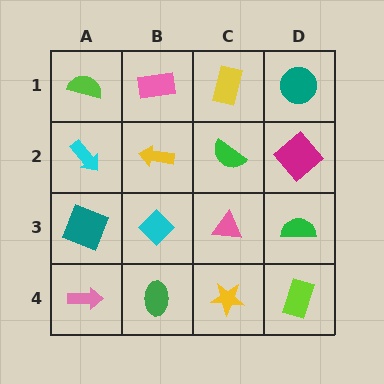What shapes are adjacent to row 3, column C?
A green semicircle (row 2, column C), a yellow star (row 4, column C), a cyan diamond (row 3, column B), a green semicircle (row 3, column D).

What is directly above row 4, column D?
A green semicircle.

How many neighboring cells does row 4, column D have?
2.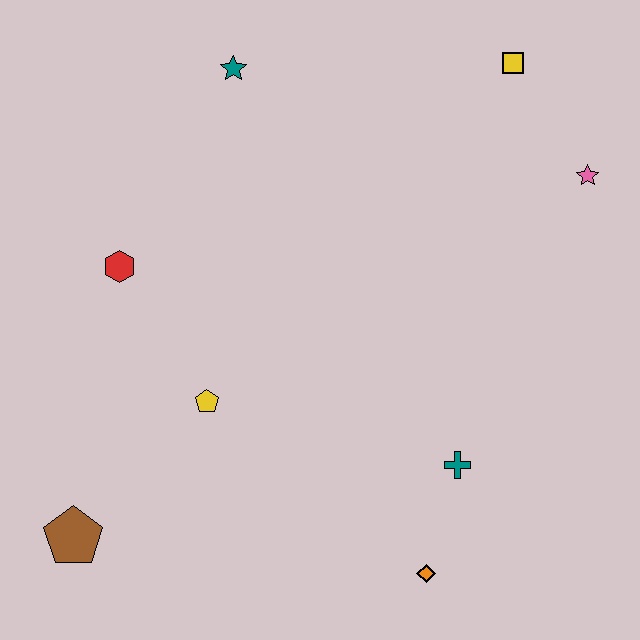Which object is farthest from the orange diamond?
The teal star is farthest from the orange diamond.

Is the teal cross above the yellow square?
No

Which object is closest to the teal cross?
The orange diamond is closest to the teal cross.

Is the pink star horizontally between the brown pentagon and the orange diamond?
No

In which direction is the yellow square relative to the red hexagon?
The yellow square is to the right of the red hexagon.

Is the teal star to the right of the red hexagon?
Yes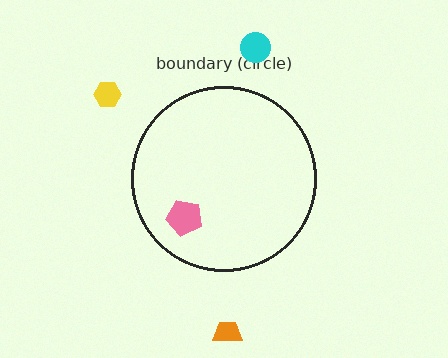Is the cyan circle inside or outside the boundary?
Outside.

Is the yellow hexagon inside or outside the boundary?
Outside.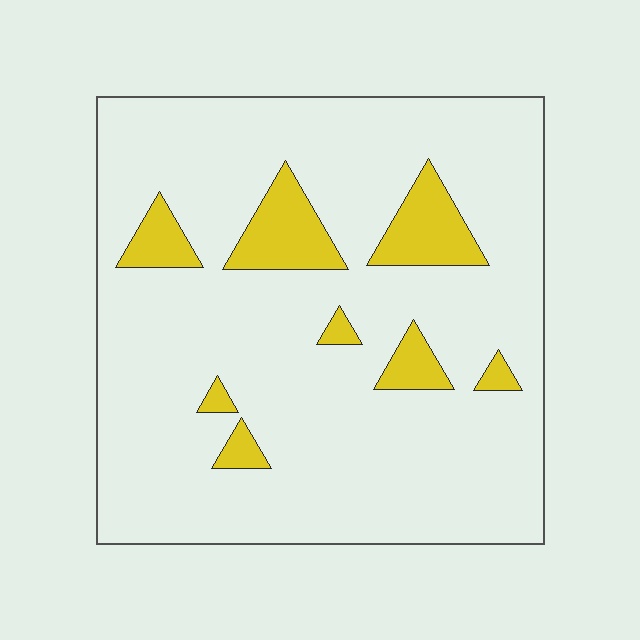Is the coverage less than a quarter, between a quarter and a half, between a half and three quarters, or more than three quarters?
Less than a quarter.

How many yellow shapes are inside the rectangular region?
8.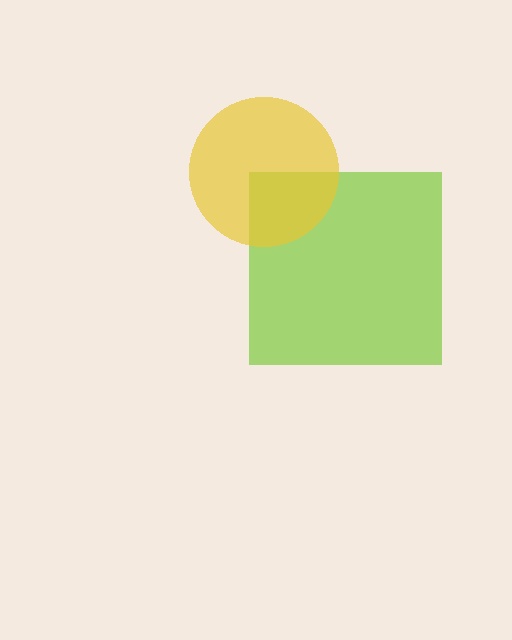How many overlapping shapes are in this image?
There are 2 overlapping shapes in the image.